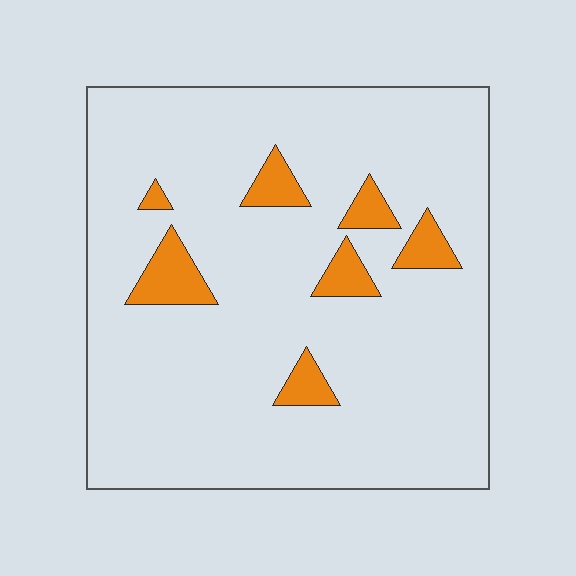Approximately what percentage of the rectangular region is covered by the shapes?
Approximately 10%.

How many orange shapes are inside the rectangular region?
7.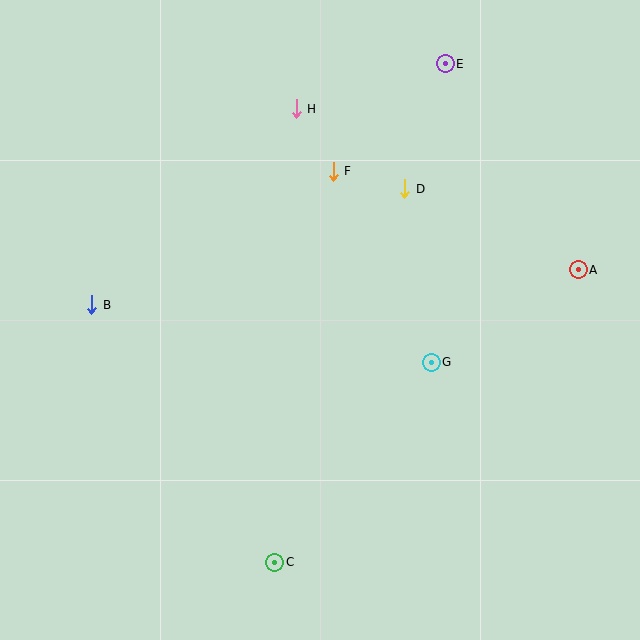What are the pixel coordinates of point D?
Point D is at (405, 189).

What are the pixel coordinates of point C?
Point C is at (275, 562).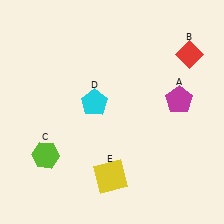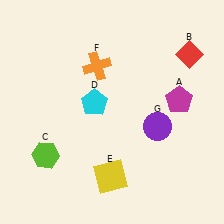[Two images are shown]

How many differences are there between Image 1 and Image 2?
There are 2 differences between the two images.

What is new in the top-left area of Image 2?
An orange cross (F) was added in the top-left area of Image 2.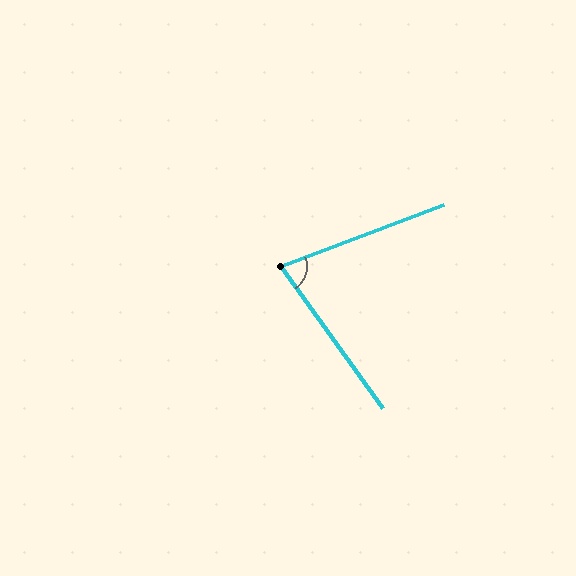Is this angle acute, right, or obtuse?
It is acute.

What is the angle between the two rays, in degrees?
Approximately 75 degrees.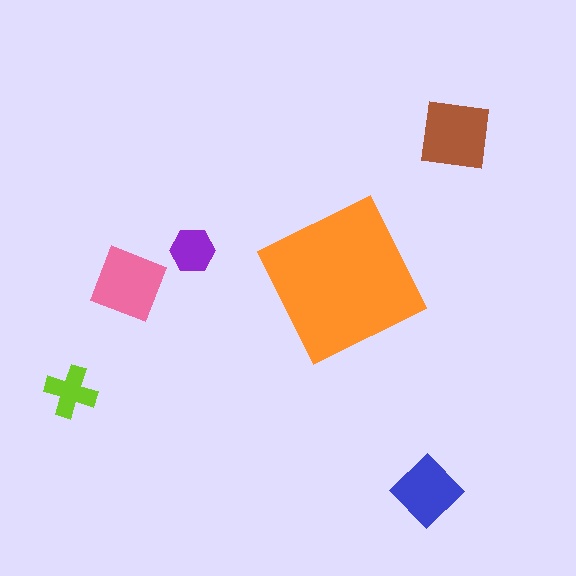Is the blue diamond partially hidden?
No, the blue diamond is fully visible.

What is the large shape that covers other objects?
An orange diamond.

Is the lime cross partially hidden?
No, the lime cross is fully visible.